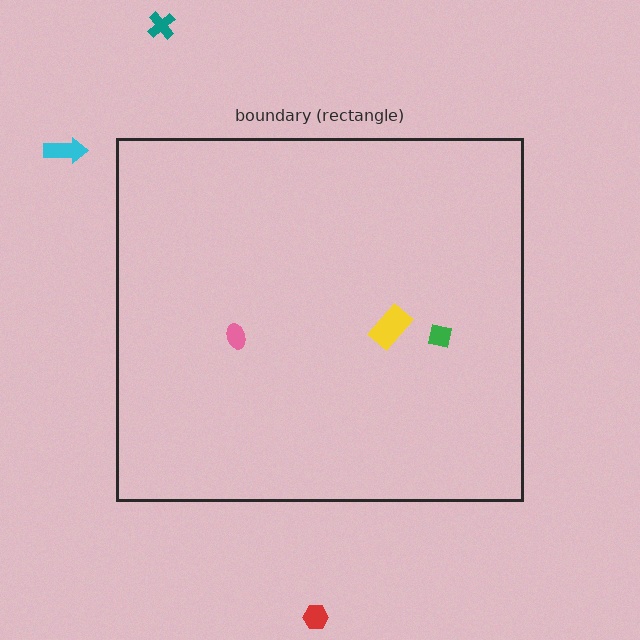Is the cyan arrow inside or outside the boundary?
Outside.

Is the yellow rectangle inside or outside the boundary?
Inside.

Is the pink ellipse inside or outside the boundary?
Inside.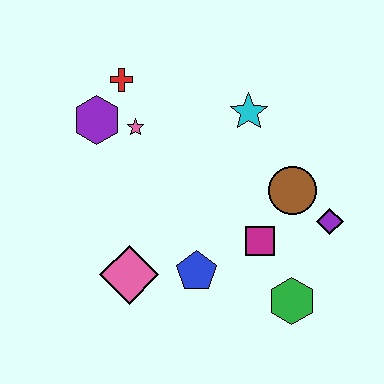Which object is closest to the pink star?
The purple hexagon is closest to the pink star.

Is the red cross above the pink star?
Yes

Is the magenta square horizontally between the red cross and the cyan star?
No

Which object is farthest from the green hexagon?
The red cross is farthest from the green hexagon.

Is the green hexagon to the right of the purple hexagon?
Yes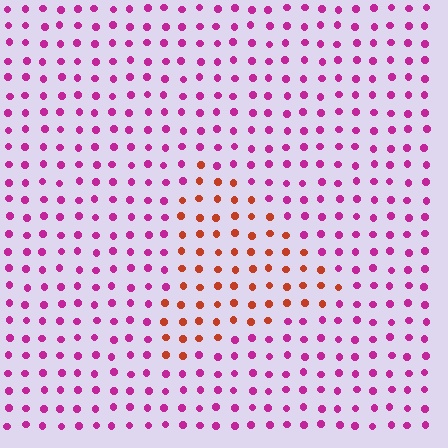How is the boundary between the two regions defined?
The boundary is defined purely by a slight shift in hue (about 54 degrees). Spacing, size, and orientation are identical on both sides.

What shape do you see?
I see a triangle.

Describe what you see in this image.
The image is filled with small magenta elements in a uniform arrangement. A triangle-shaped region is visible where the elements are tinted to a slightly different hue, forming a subtle color boundary.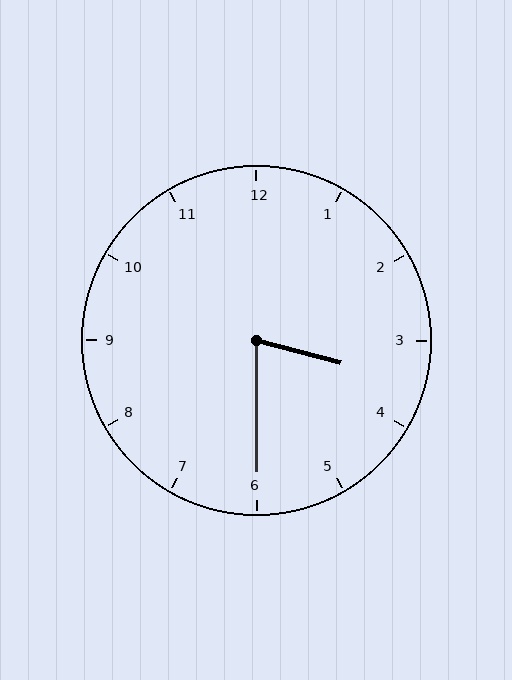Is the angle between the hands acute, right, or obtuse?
It is acute.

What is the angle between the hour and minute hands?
Approximately 75 degrees.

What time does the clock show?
3:30.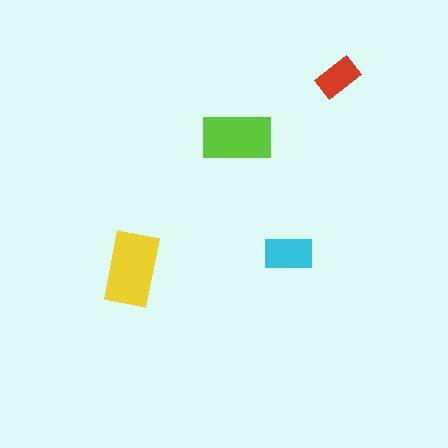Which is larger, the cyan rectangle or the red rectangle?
The cyan one.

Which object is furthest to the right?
The red rectangle is rightmost.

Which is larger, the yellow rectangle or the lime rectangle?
The yellow one.